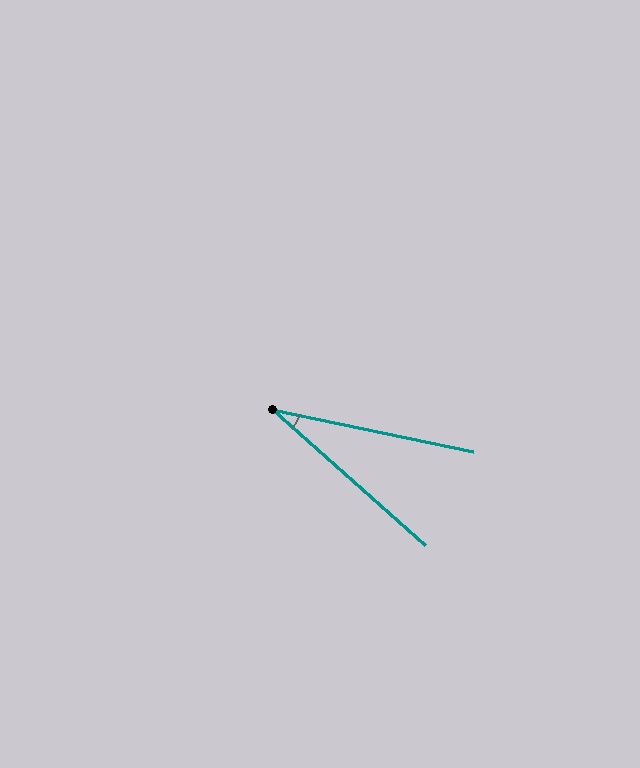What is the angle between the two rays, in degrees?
Approximately 30 degrees.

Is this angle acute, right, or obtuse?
It is acute.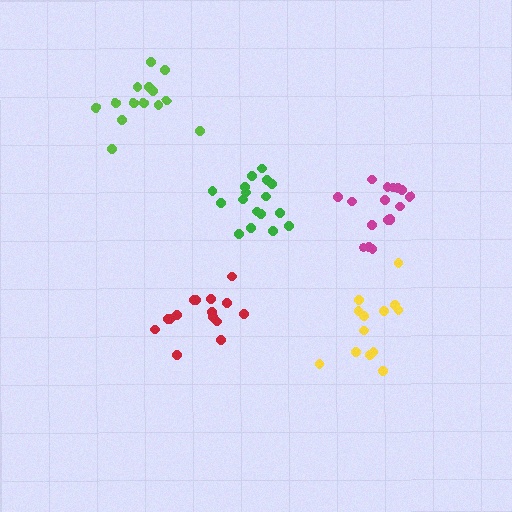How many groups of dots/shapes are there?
There are 5 groups.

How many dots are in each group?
Group 1: 14 dots, Group 2: 15 dots, Group 3: 17 dots, Group 4: 17 dots, Group 5: 13 dots (76 total).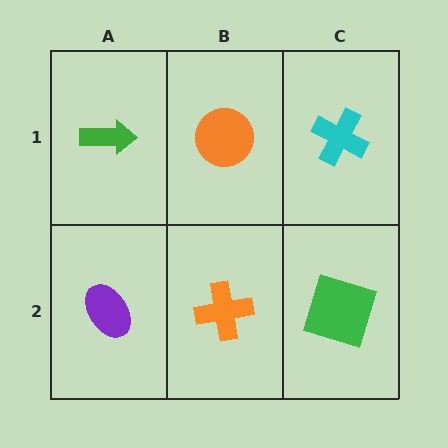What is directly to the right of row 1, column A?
An orange circle.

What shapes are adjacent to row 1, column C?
A green square (row 2, column C), an orange circle (row 1, column B).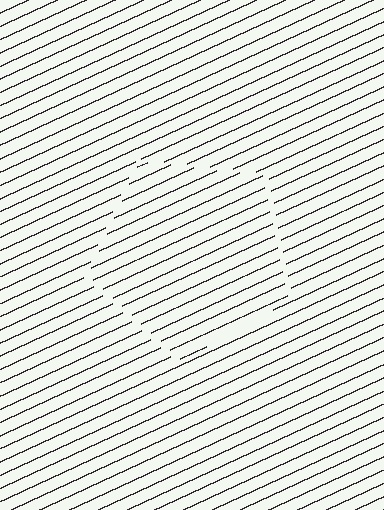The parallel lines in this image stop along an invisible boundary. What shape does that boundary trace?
An illusory pentagon. The interior of the shape contains the same grating, shifted by half a period — the contour is defined by the phase discontinuity where line-ends from the inner and outer gratings abut.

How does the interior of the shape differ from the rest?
The interior of the shape contains the same grating, shifted by half a period — the contour is defined by the phase discontinuity where line-ends from the inner and outer gratings abut.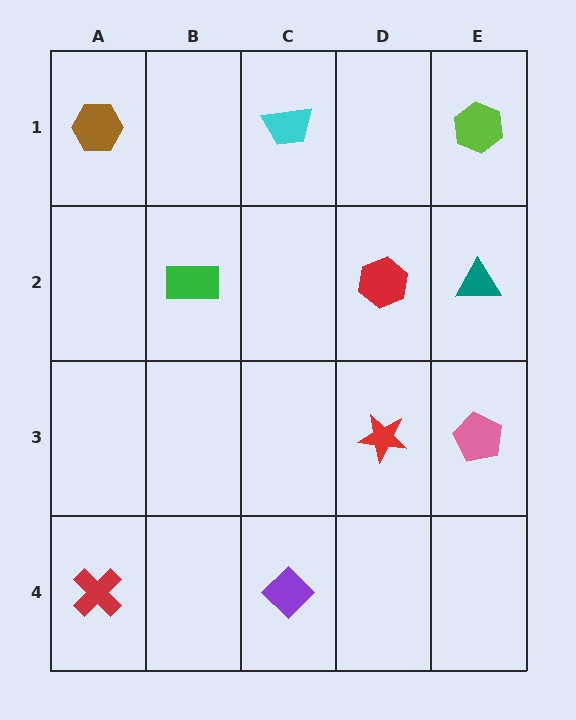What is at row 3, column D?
A red star.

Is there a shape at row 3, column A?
No, that cell is empty.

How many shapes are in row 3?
2 shapes.